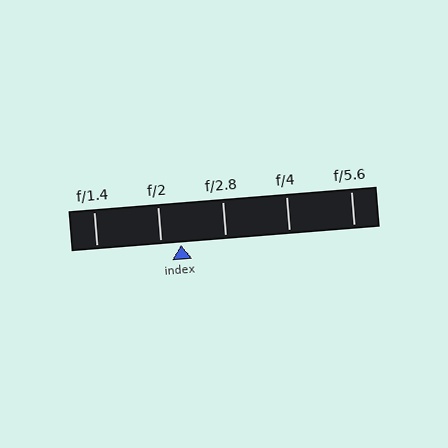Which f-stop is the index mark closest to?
The index mark is closest to f/2.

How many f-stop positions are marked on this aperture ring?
There are 5 f-stop positions marked.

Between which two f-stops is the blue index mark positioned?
The index mark is between f/2 and f/2.8.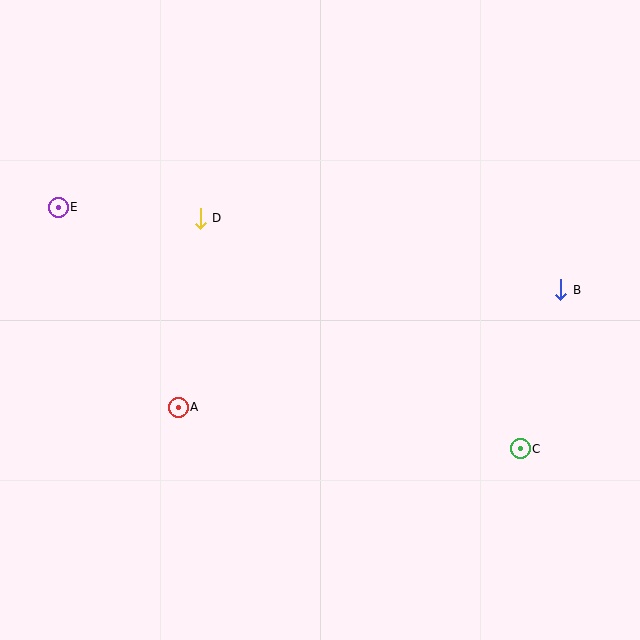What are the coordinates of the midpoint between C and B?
The midpoint between C and B is at (541, 369).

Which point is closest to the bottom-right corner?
Point C is closest to the bottom-right corner.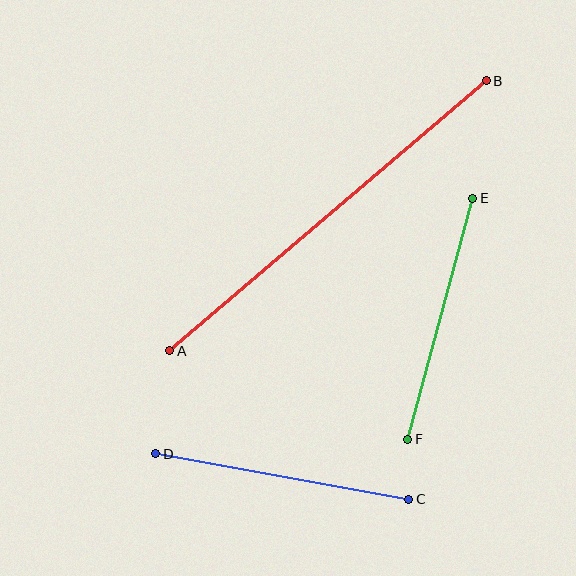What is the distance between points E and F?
The distance is approximately 249 pixels.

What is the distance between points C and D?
The distance is approximately 257 pixels.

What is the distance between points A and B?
The distance is approximately 416 pixels.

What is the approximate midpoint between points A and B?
The midpoint is at approximately (328, 216) pixels.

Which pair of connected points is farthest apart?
Points A and B are farthest apart.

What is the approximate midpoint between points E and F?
The midpoint is at approximately (440, 319) pixels.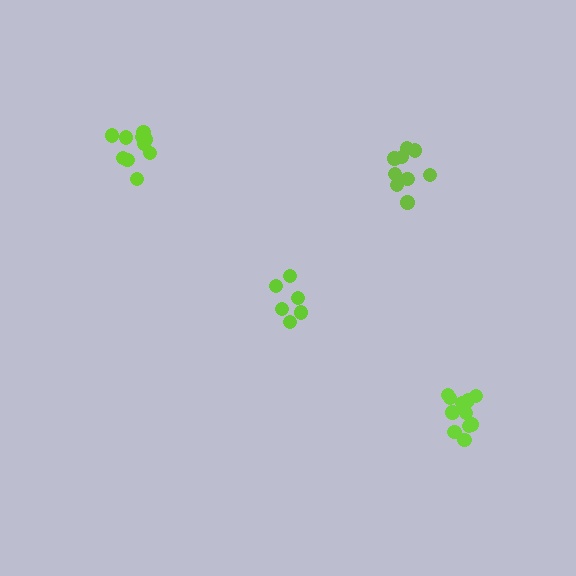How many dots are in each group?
Group 1: 12 dots, Group 2: 9 dots, Group 3: 6 dots, Group 4: 10 dots (37 total).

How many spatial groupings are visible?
There are 4 spatial groupings.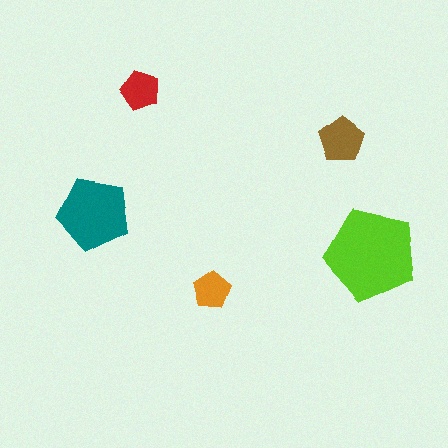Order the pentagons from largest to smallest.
the lime one, the teal one, the brown one, the red one, the orange one.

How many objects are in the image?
There are 5 objects in the image.